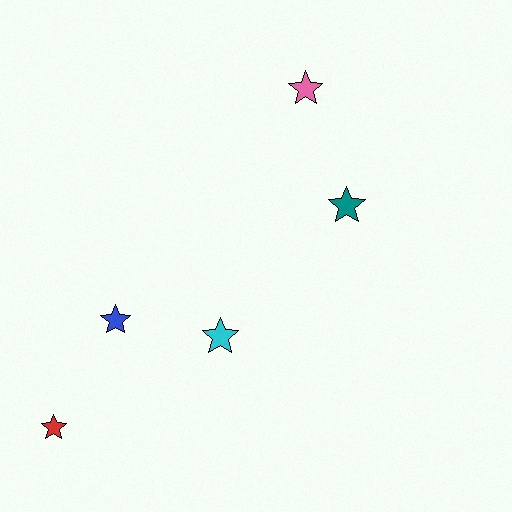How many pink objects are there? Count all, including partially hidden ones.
There is 1 pink object.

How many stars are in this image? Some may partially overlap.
There are 5 stars.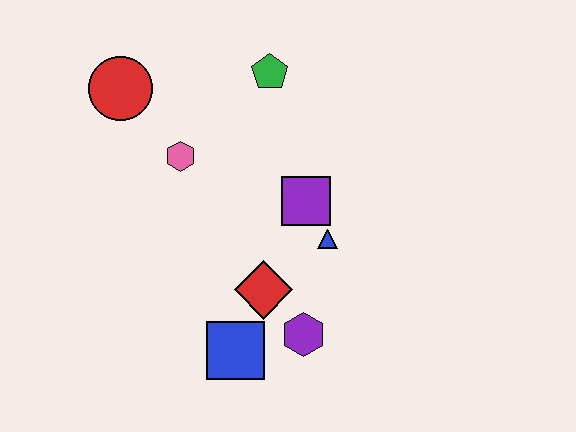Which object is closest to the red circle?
The pink hexagon is closest to the red circle.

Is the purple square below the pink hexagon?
Yes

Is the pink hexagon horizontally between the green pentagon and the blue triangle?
No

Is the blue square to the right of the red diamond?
No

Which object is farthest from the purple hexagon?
The red circle is farthest from the purple hexagon.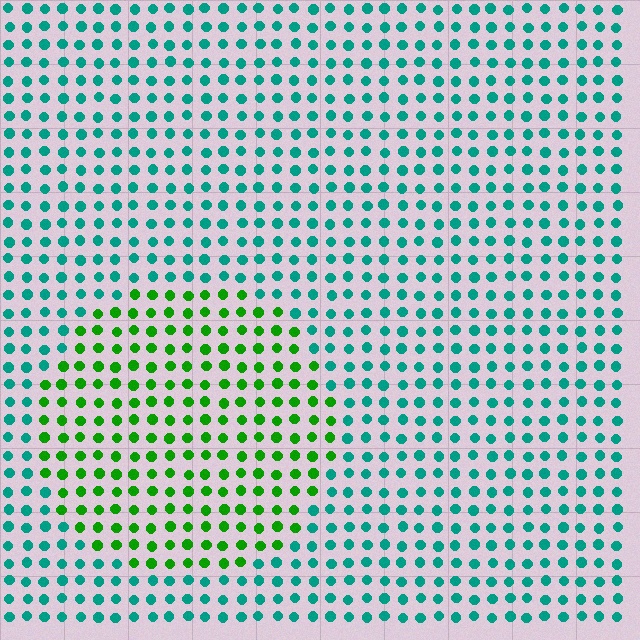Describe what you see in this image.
The image is filled with small teal elements in a uniform arrangement. A circle-shaped region is visible where the elements are tinted to a slightly different hue, forming a subtle color boundary.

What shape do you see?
I see a circle.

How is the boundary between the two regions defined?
The boundary is defined purely by a slight shift in hue (about 54 degrees). Spacing, size, and orientation are identical on both sides.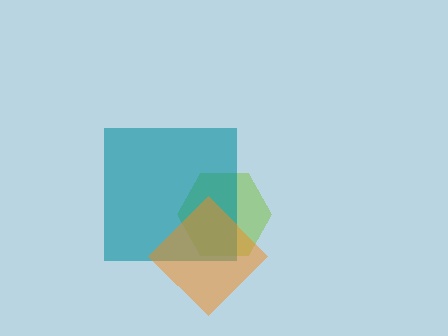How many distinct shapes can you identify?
There are 3 distinct shapes: a lime hexagon, a teal square, an orange diamond.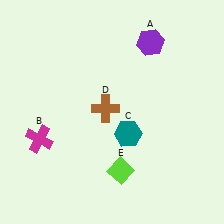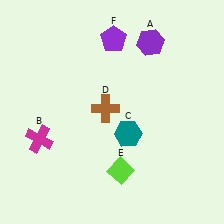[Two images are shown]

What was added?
A purple pentagon (F) was added in Image 2.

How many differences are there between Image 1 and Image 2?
There is 1 difference between the two images.